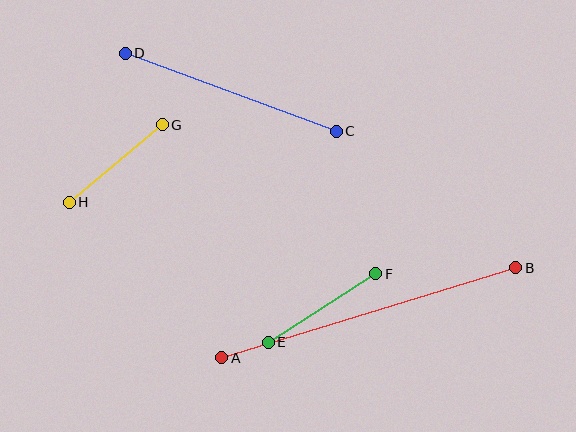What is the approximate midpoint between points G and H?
The midpoint is at approximately (116, 164) pixels.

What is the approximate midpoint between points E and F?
The midpoint is at approximately (322, 308) pixels.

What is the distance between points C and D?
The distance is approximately 225 pixels.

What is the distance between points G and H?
The distance is approximately 121 pixels.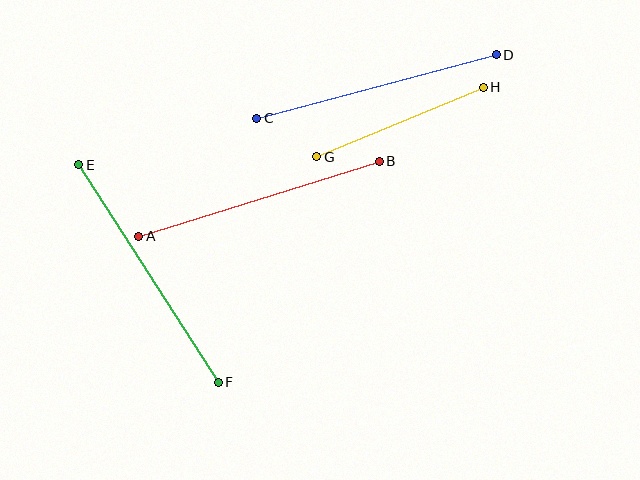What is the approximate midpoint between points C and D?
The midpoint is at approximately (376, 86) pixels.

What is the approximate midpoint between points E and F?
The midpoint is at approximately (149, 274) pixels.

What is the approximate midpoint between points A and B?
The midpoint is at approximately (259, 199) pixels.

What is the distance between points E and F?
The distance is approximately 259 pixels.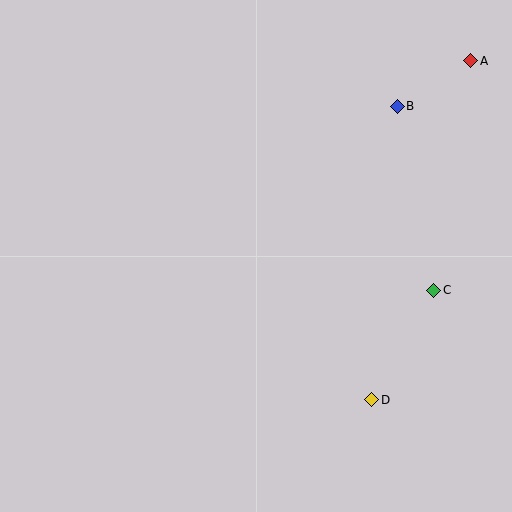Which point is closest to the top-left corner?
Point B is closest to the top-left corner.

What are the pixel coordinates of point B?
Point B is at (397, 106).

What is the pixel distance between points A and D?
The distance between A and D is 354 pixels.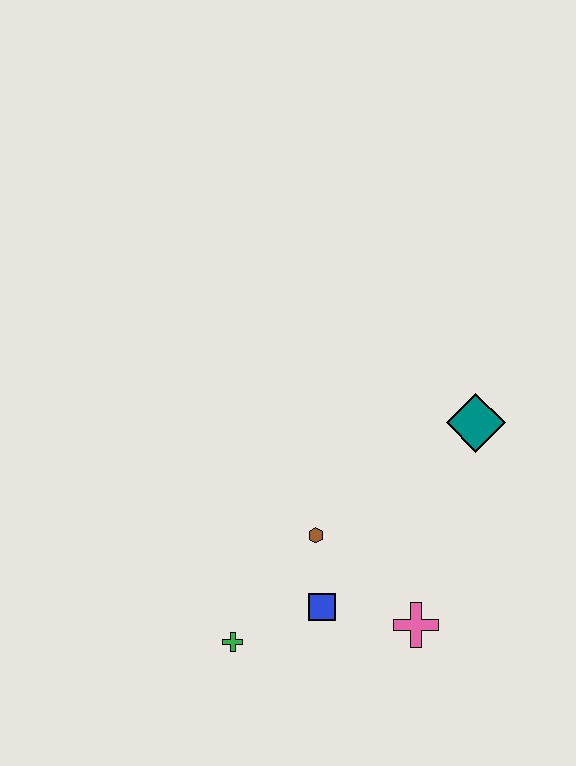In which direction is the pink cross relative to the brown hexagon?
The pink cross is to the right of the brown hexagon.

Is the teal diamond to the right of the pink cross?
Yes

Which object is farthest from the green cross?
The teal diamond is farthest from the green cross.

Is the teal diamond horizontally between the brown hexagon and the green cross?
No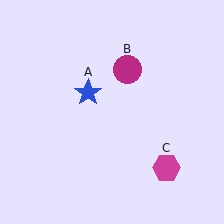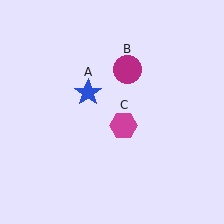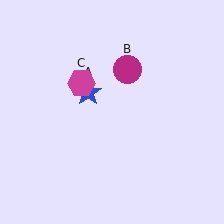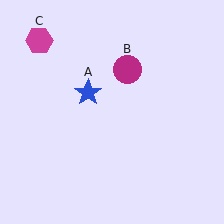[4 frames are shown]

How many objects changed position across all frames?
1 object changed position: magenta hexagon (object C).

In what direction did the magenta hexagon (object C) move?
The magenta hexagon (object C) moved up and to the left.